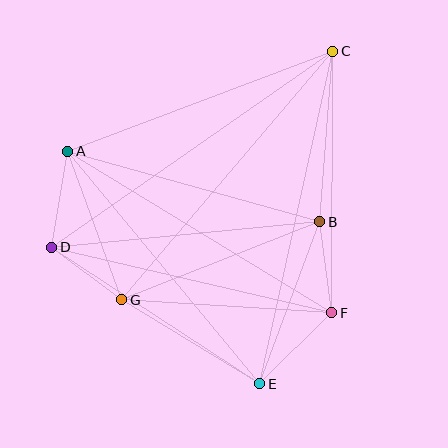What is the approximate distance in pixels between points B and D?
The distance between B and D is approximately 269 pixels.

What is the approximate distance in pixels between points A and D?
The distance between A and D is approximately 97 pixels.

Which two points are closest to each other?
Points D and G are closest to each other.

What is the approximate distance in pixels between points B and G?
The distance between B and G is approximately 213 pixels.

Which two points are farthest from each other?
Points C and D are farthest from each other.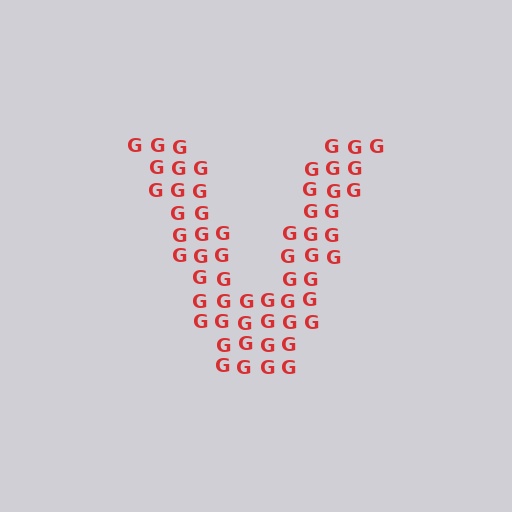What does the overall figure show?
The overall figure shows the letter V.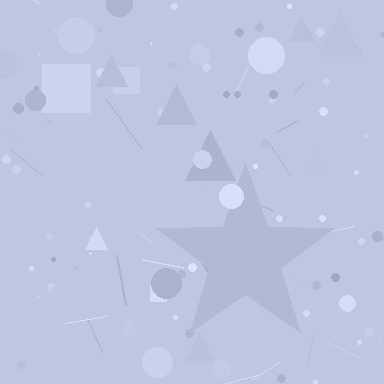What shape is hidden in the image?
A star is hidden in the image.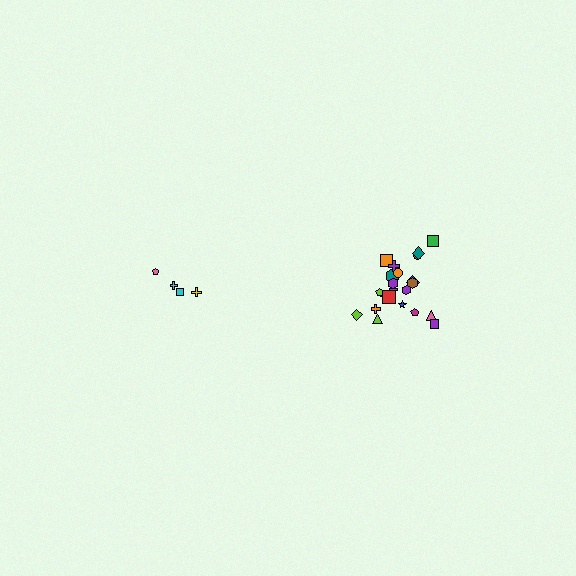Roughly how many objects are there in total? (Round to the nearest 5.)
Roughly 25 objects in total.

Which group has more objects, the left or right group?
The right group.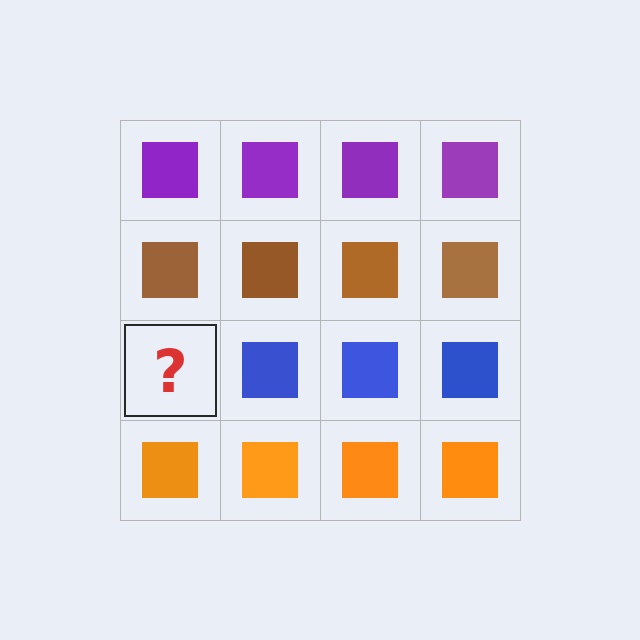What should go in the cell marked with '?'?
The missing cell should contain a blue square.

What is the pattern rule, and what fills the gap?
The rule is that each row has a consistent color. The gap should be filled with a blue square.